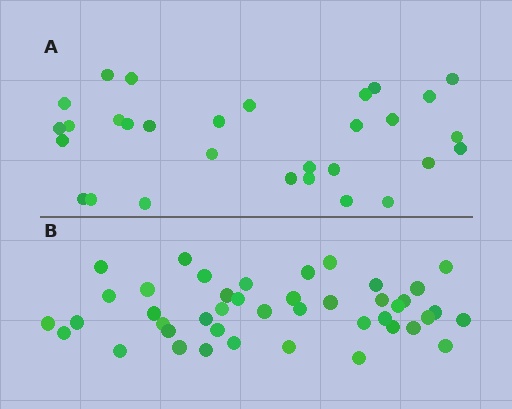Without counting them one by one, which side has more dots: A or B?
Region B (the bottom region) has more dots.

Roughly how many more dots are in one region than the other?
Region B has approximately 15 more dots than region A.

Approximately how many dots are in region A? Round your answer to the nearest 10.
About 30 dots.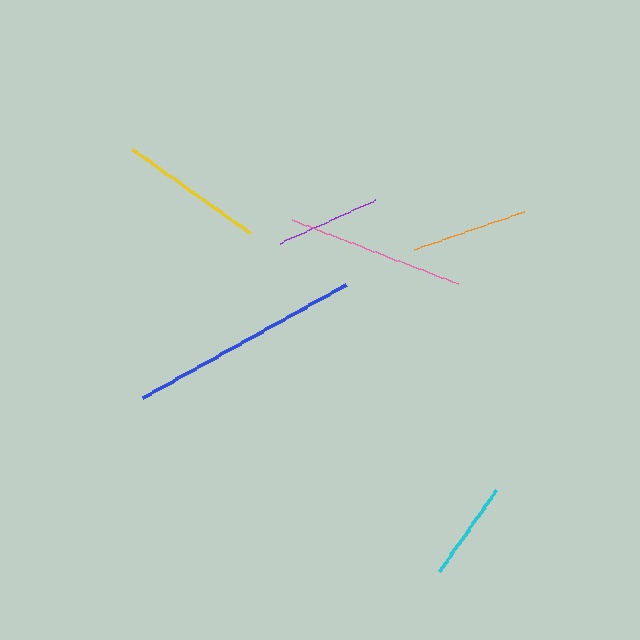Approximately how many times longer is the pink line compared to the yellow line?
The pink line is approximately 1.2 times the length of the yellow line.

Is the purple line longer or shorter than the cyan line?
The purple line is longer than the cyan line.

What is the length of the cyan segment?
The cyan segment is approximately 99 pixels long.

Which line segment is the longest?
The blue line is the longest at approximately 232 pixels.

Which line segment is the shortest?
The cyan line is the shortest at approximately 99 pixels.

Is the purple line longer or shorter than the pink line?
The pink line is longer than the purple line.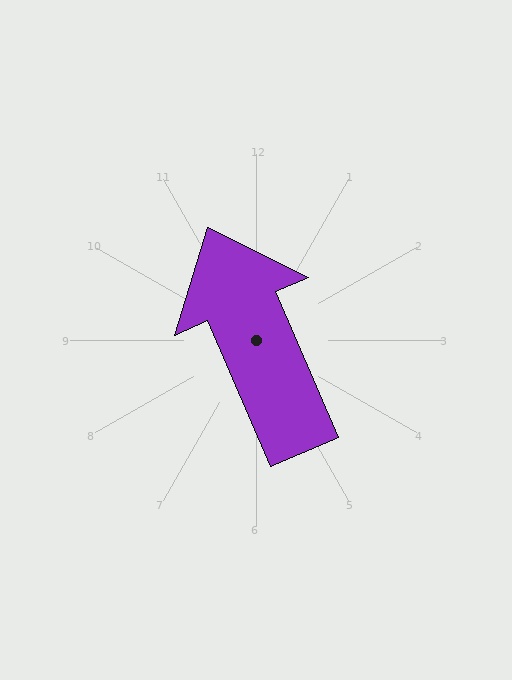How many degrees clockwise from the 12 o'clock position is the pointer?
Approximately 337 degrees.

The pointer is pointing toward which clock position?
Roughly 11 o'clock.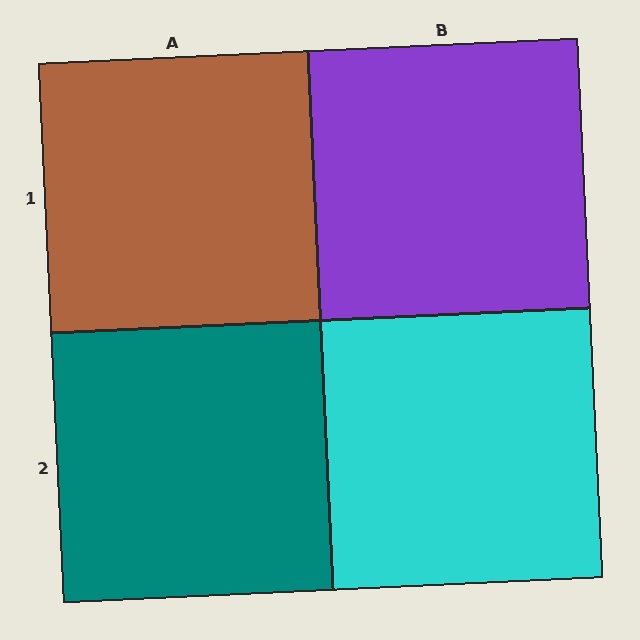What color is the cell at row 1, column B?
Purple.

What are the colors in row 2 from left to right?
Teal, cyan.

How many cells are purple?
1 cell is purple.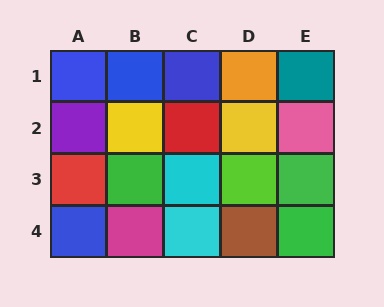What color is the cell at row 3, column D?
Lime.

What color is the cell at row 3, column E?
Green.